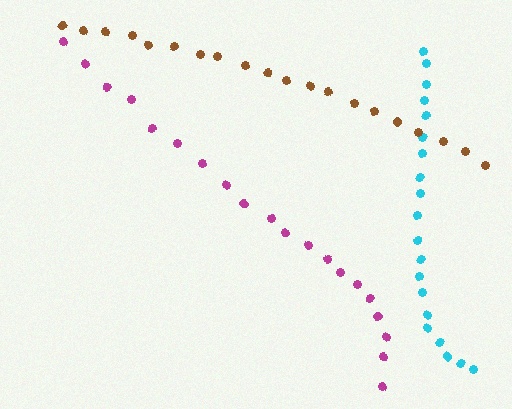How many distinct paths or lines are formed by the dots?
There are 3 distinct paths.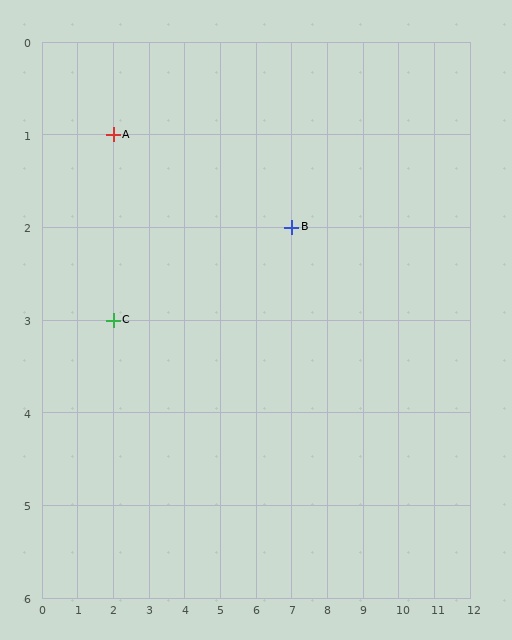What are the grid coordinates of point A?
Point A is at grid coordinates (2, 1).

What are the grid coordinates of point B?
Point B is at grid coordinates (7, 2).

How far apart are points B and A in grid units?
Points B and A are 5 columns and 1 row apart (about 5.1 grid units diagonally).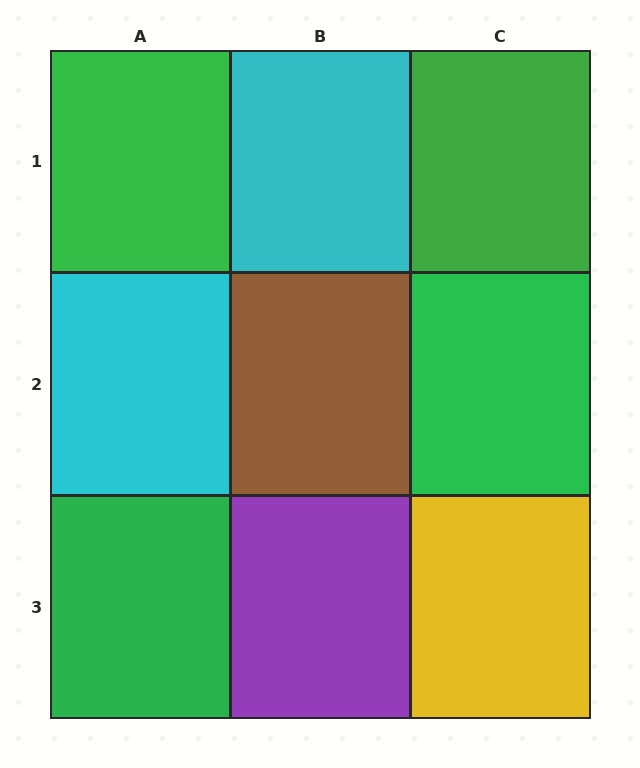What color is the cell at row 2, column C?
Green.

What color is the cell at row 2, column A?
Cyan.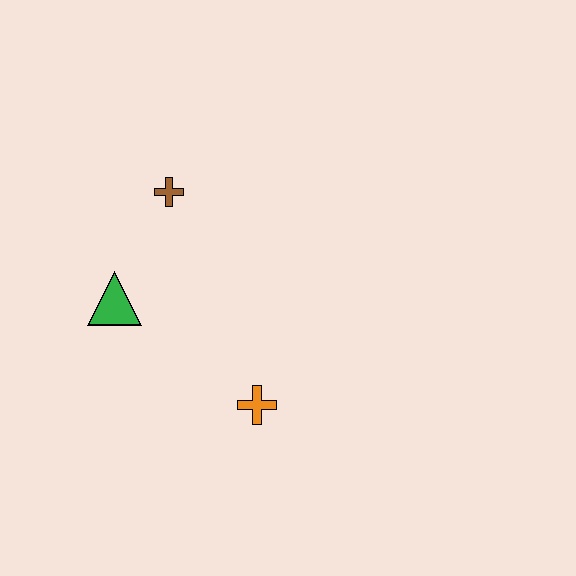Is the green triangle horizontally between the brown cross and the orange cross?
No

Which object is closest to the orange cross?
The green triangle is closest to the orange cross.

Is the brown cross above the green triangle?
Yes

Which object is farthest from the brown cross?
The orange cross is farthest from the brown cross.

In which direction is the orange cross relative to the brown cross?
The orange cross is below the brown cross.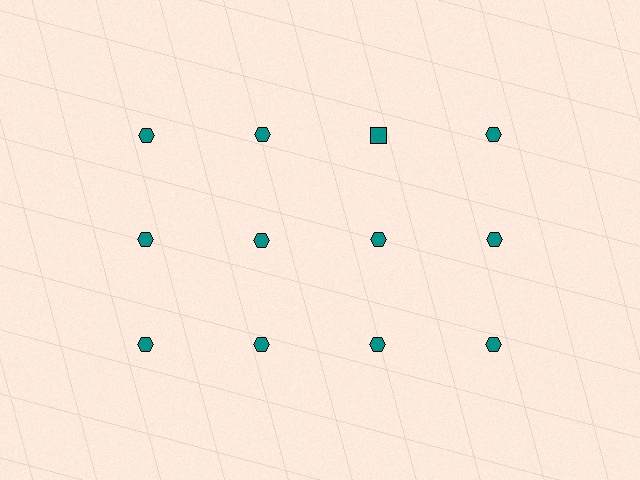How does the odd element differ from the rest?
It has a different shape: square instead of hexagon.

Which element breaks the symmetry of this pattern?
The teal square in the top row, center column breaks the symmetry. All other shapes are teal hexagons.